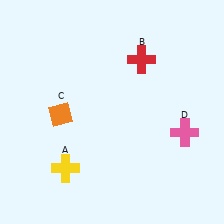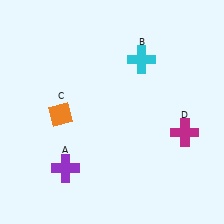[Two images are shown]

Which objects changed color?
A changed from yellow to purple. B changed from red to cyan. D changed from pink to magenta.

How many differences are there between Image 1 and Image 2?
There are 3 differences between the two images.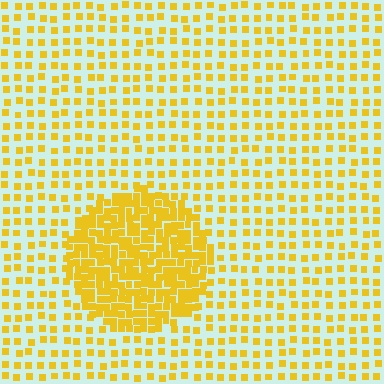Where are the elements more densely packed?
The elements are more densely packed inside the circle boundary.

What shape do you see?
I see a circle.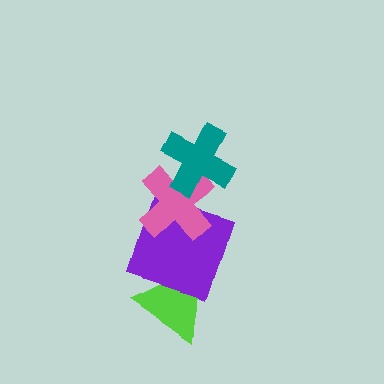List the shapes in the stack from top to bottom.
From top to bottom: the teal cross, the pink cross, the purple square, the lime triangle.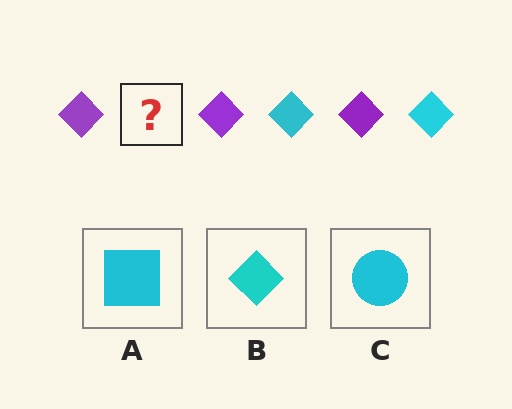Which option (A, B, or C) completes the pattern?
B.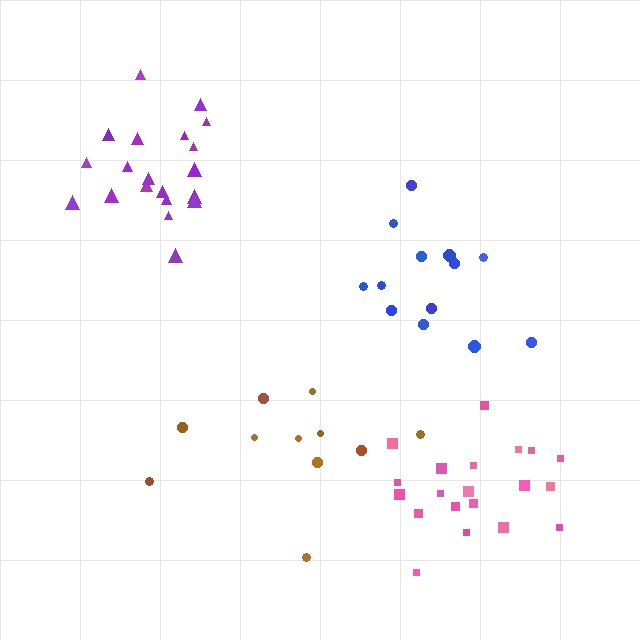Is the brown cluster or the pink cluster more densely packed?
Pink.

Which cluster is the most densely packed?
Pink.